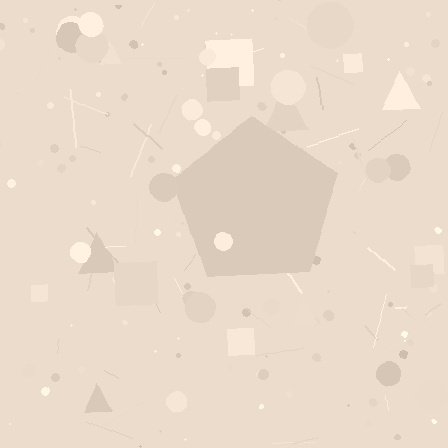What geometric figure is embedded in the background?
A pentagon is embedded in the background.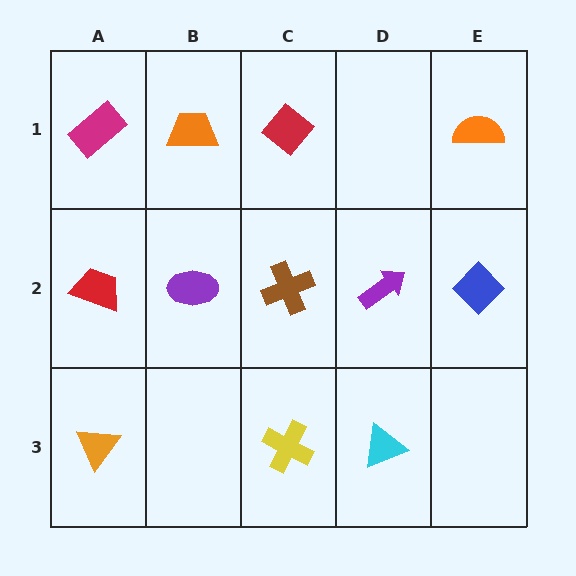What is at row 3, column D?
A cyan triangle.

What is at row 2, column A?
A red trapezoid.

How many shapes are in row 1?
4 shapes.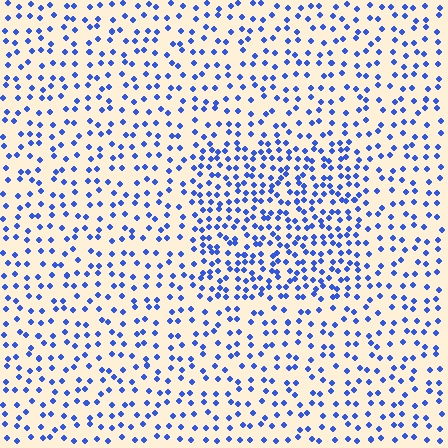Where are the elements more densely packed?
The elements are more densely packed inside the rectangle boundary.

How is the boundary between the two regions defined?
The boundary is defined by a change in element density (approximately 1.9x ratio). All elements are the same color, size, and shape.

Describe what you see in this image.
The image contains small blue elements arranged at two different densities. A rectangle-shaped region is visible where the elements are more densely packed than the surrounding area.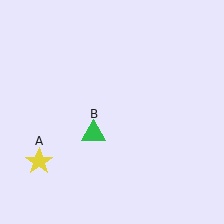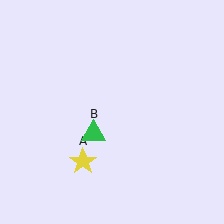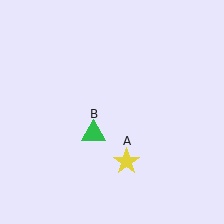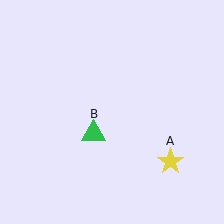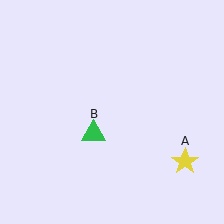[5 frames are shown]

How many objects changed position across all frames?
1 object changed position: yellow star (object A).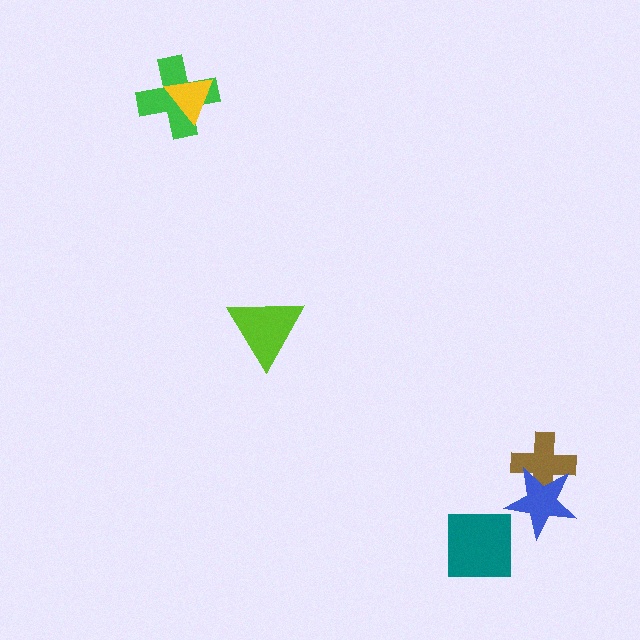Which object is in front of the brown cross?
The blue star is in front of the brown cross.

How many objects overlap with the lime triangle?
0 objects overlap with the lime triangle.